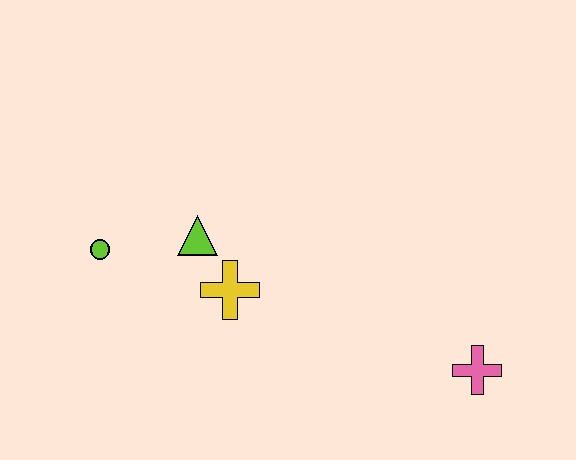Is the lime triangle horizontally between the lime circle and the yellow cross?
Yes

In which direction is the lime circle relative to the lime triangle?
The lime circle is to the left of the lime triangle.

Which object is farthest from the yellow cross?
The pink cross is farthest from the yellow cross.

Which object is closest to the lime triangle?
The yellow cross is closest to the lime triangle.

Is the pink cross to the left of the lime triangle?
No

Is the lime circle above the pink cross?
Yes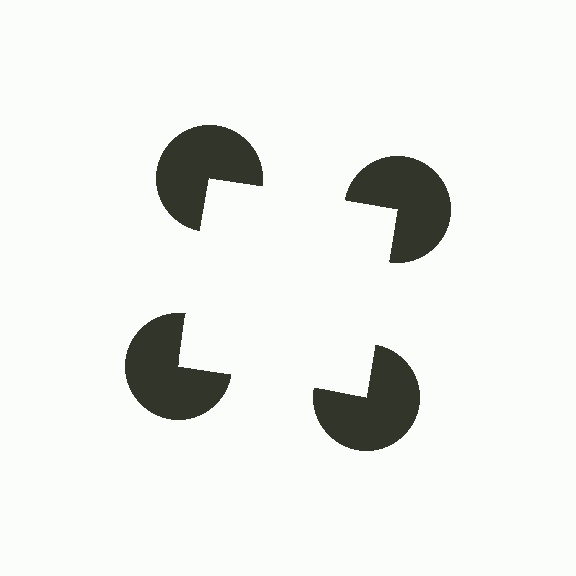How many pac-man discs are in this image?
There are 4 — one at each vertex of the illusory square.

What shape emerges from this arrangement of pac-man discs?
An illusory square — its edges are inferred from the aligned wedge cuts in the pac-man discs, not physically drawn.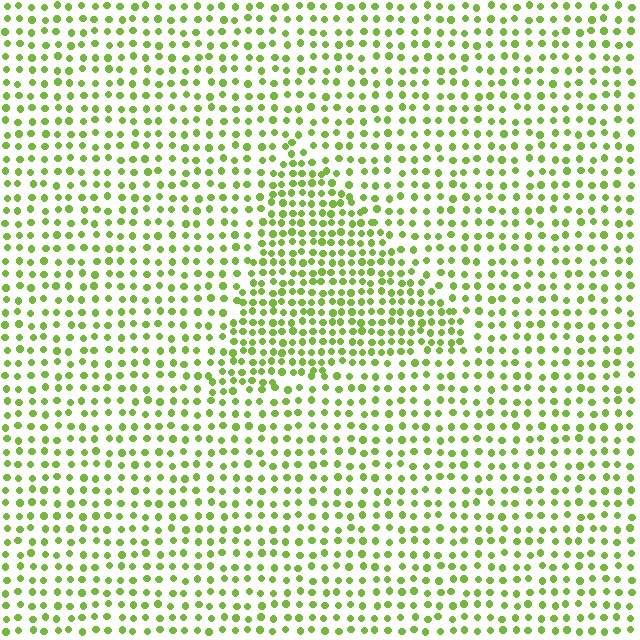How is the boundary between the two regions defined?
The boundary is defined by a change in element density (approximately 1.7x ratio). All elements are the same color, size, and shape.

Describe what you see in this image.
The image contains small lime elements arranged at two different densities. A triangle-shaped region is visible where the elements are more densely packed than the surrounding area.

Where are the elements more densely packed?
The elements are more densely packed inside the triangle boundary.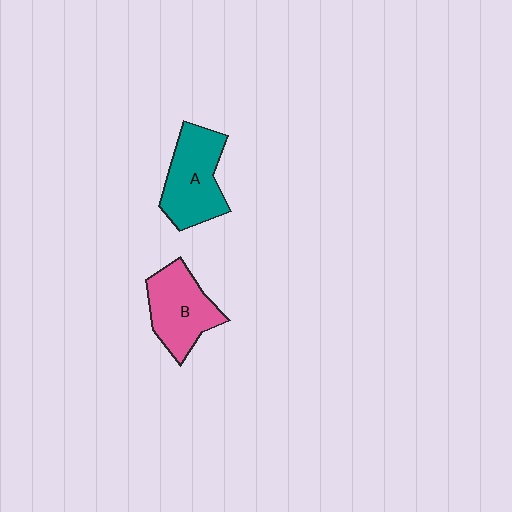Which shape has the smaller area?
Shape B (pink).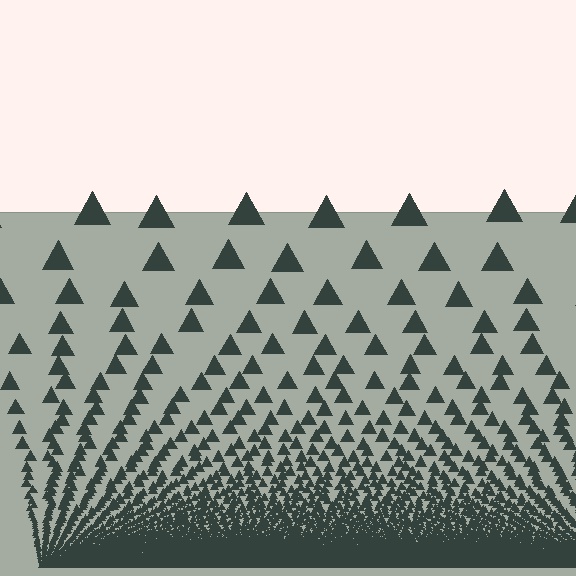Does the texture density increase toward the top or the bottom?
Density increases toward the bottom.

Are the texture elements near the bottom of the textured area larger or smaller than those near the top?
Smaller. The gradient is inverted — elements near the bottom are smaller and denser.